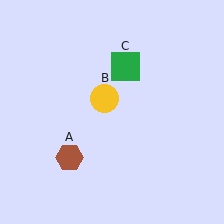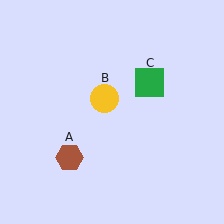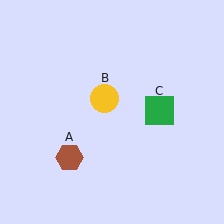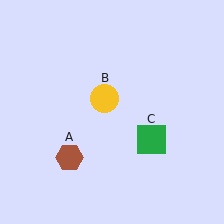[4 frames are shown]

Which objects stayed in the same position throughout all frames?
Brown hexagon (object A) and yellow circle (object B) remained stationary.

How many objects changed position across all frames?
1 object changed position: green square (object C).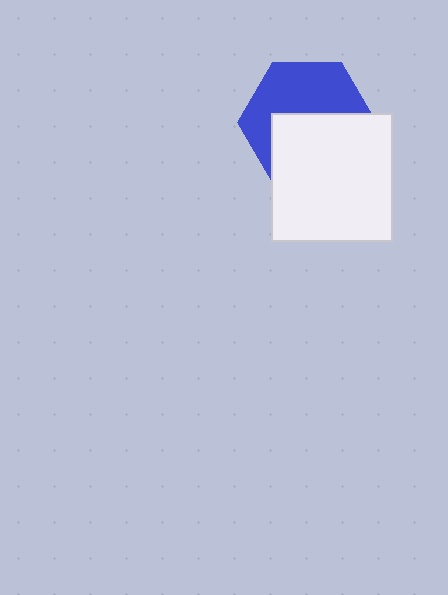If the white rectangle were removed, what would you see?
You would see the complete blue hexagon.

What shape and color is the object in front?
The object in front is a white rectangle.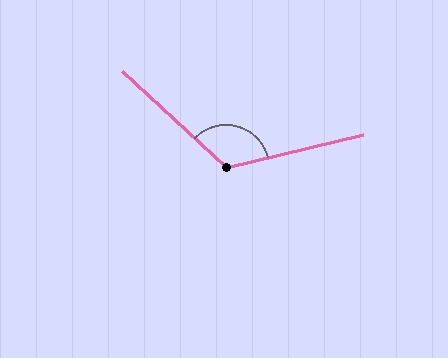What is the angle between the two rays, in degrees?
Approximately 124 degrees.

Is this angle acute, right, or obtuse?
It is obtuse.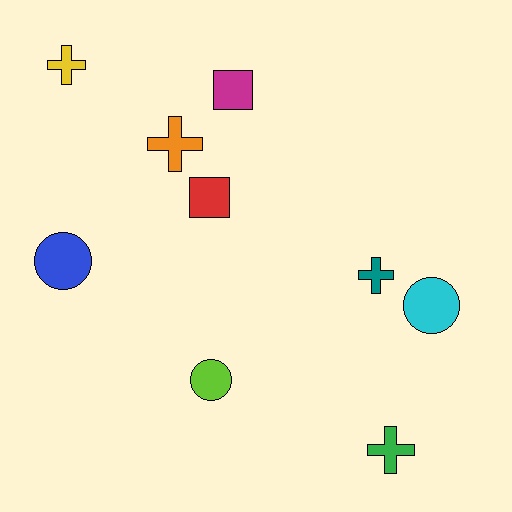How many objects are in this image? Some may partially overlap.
There are 9 objects.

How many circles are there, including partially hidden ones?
There are 3 circles.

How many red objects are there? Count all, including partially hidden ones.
There is 1 red object.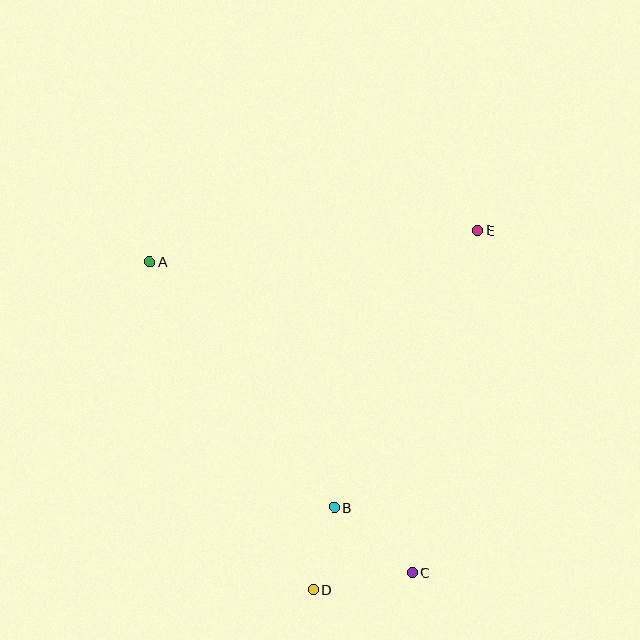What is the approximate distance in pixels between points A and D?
The distance between A and D is approximately 367 pixels.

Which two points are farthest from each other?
Points A and C are farthest from each other.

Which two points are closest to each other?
Points B and D are closest to each other.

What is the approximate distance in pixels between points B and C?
The distance between B and C is approximately 102 pixels.